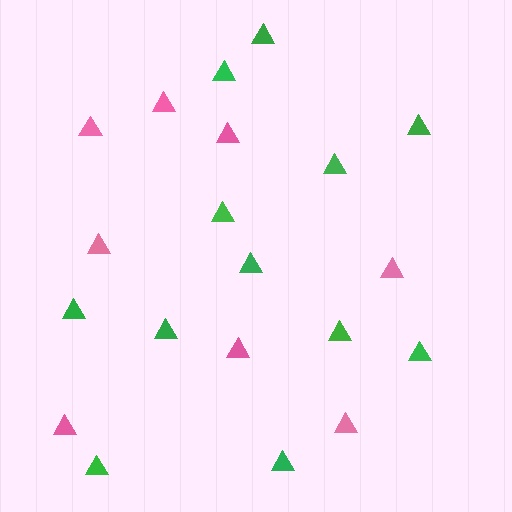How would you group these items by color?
There are 2 groups: one group of green triangles (12) and one group of pink triangles (8).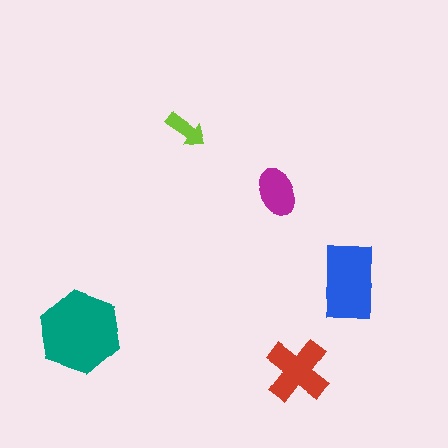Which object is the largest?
The teal hexagon.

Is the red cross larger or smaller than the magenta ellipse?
Larger.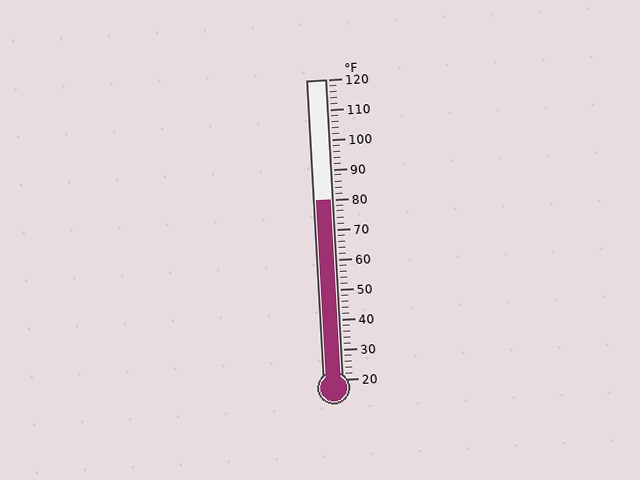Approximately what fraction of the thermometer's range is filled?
The thermometer is filled to approximately 60% of its range.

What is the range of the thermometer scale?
The thermometer scale ranges from 20°F to 120°F.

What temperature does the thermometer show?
The thermometer shows approximately 80°F.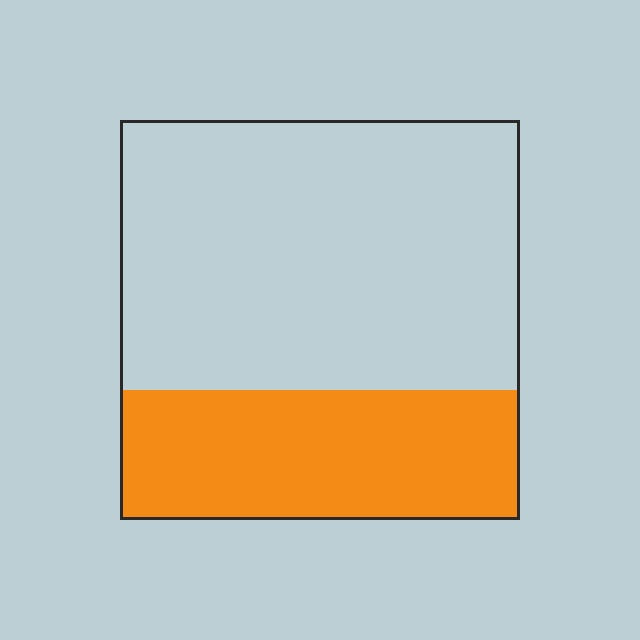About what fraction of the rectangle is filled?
About one third (1/3).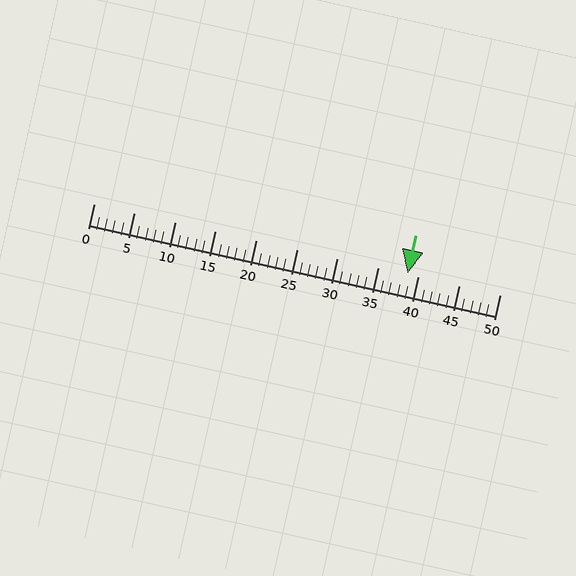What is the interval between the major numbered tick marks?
The major tick marks are spaced 5 units apart.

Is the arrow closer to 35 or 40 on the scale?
The arrow is closer to 40.